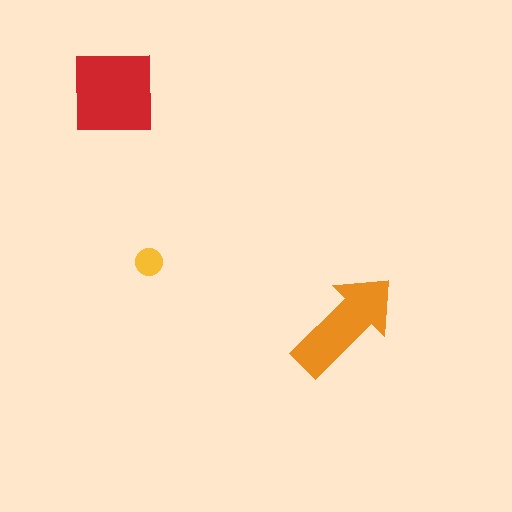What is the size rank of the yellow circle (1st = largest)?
3rd.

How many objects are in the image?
There are 3 objects in the image.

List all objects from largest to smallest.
The red square, the orange arrow, the yellow circle.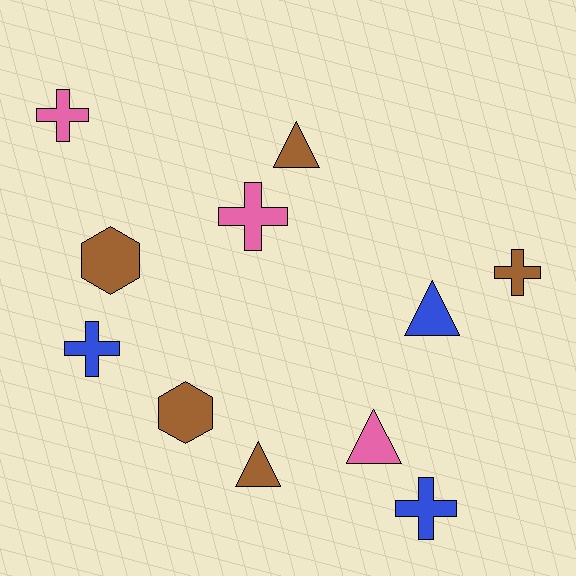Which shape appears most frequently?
Cross, with 5 objects.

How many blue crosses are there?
There are 2 blue crosses.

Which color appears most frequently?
Brown, with 5 objects.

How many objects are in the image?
There are 11 objects.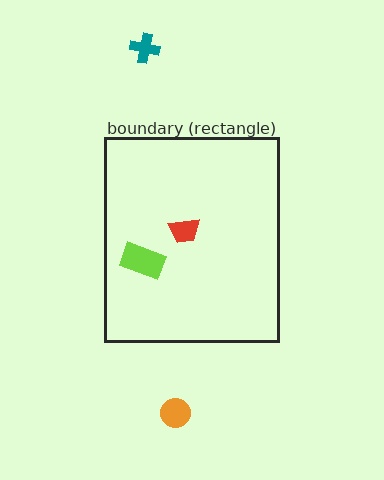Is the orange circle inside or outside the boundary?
Outside.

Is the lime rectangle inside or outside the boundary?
Inside.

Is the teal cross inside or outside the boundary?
Outside.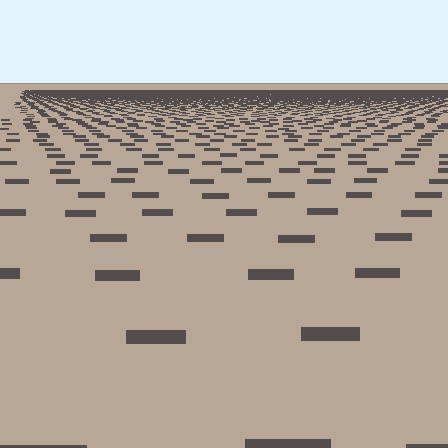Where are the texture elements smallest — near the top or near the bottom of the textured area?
Near the top.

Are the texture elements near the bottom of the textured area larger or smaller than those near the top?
Larger. Near the bottom, elements are closer to the viewer and appear at a bigger on-screen size.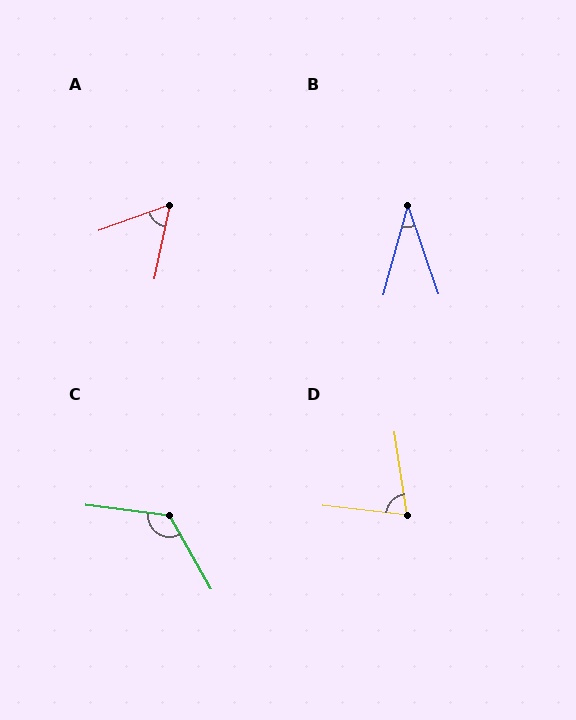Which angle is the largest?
C, at approximately 126 degrees.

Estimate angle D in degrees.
Approximately 76 degrees.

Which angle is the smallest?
B, at approximately 34 degrees.